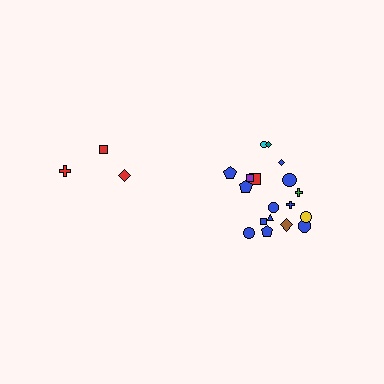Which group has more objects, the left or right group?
The right group.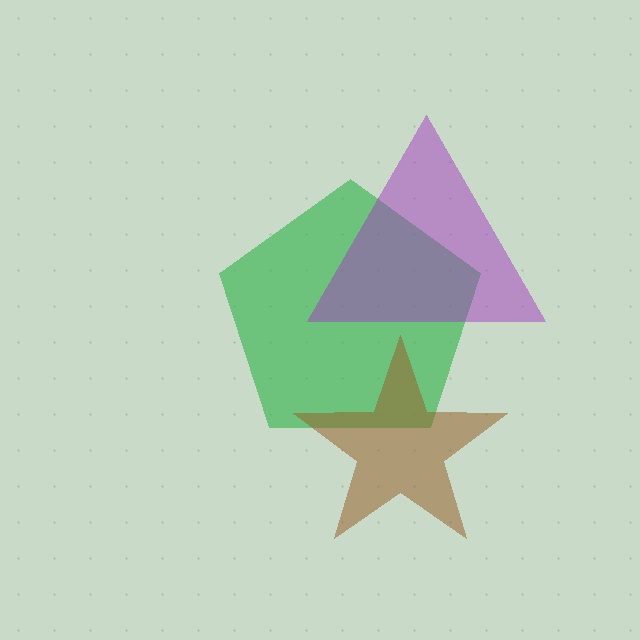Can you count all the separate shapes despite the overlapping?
Yes, there are 3 separate shapes.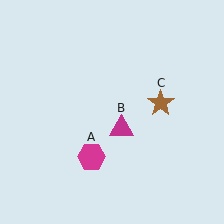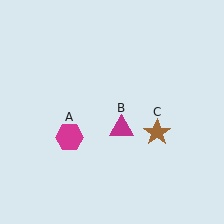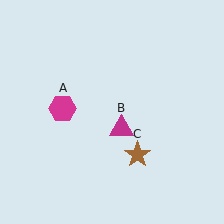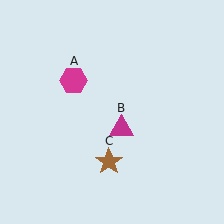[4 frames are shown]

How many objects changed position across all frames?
2 objects changed position: magenta hexagon (object A), brown star (object C).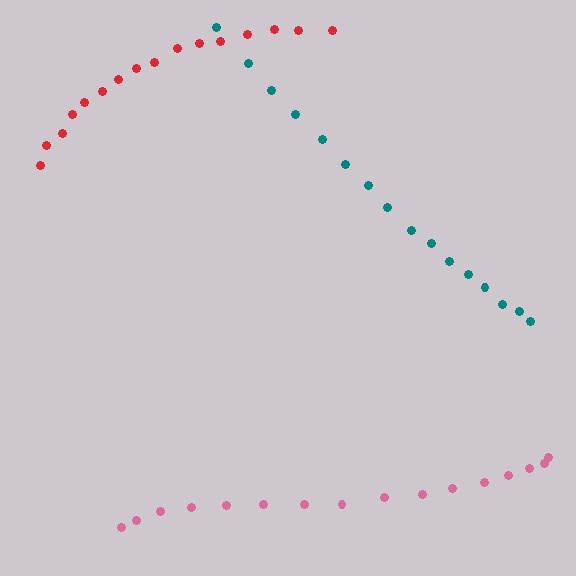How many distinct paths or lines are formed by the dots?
There are 3 distinct paths.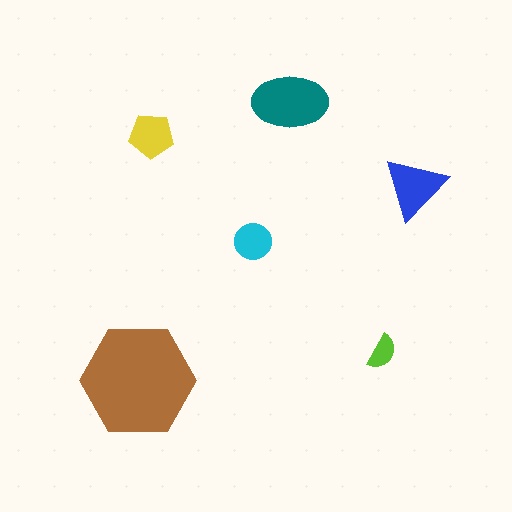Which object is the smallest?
The lime semicircle.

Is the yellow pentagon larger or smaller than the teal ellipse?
Smaller.